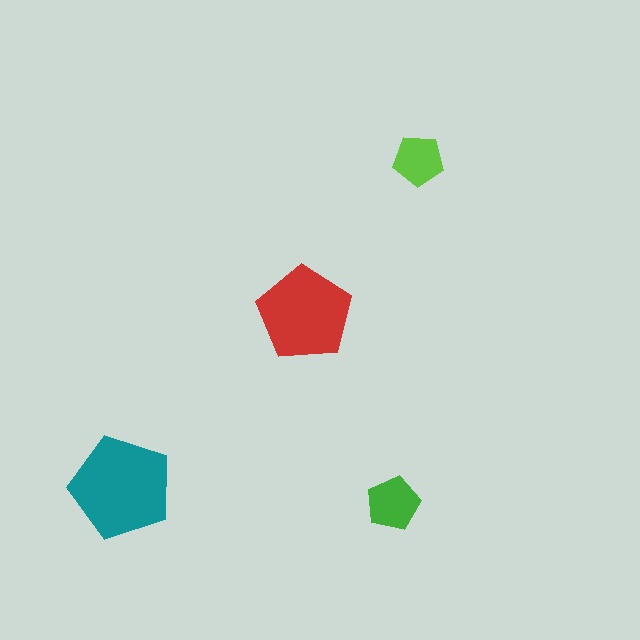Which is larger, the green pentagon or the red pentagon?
The red one.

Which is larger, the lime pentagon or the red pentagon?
The red one.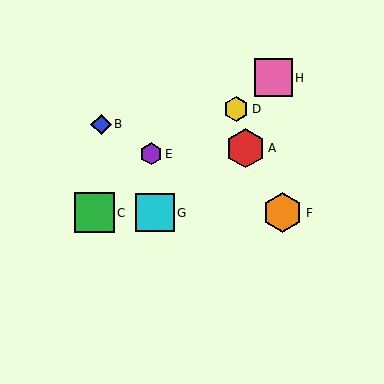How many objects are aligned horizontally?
3 objects (C, F, G) are aligned horizontally.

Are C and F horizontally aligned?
Yes, both are at y≈213.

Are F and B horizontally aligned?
No, F is at y≈213 and B is at y≈124.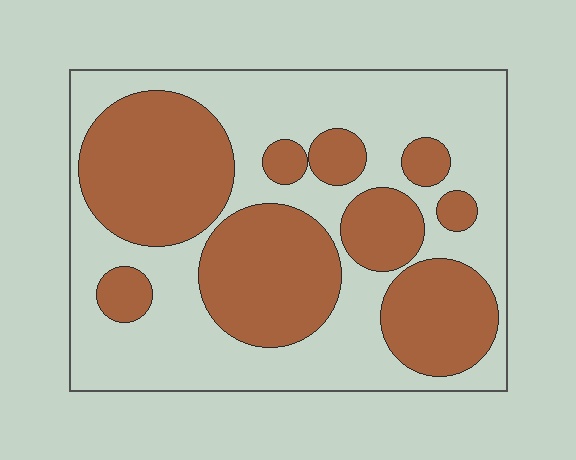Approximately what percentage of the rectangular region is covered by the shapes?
Approximately 45%.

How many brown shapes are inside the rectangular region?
9.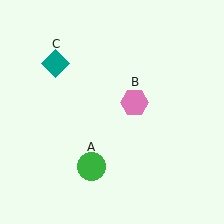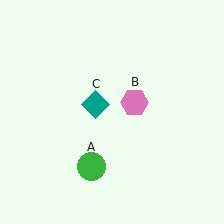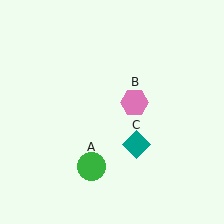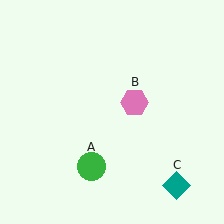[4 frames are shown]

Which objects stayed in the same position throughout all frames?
Green circle (object A) and pink hexagon (object B) remained stationary.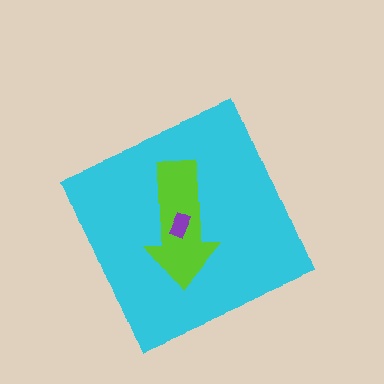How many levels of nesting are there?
3.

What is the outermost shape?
The cyan diamond.